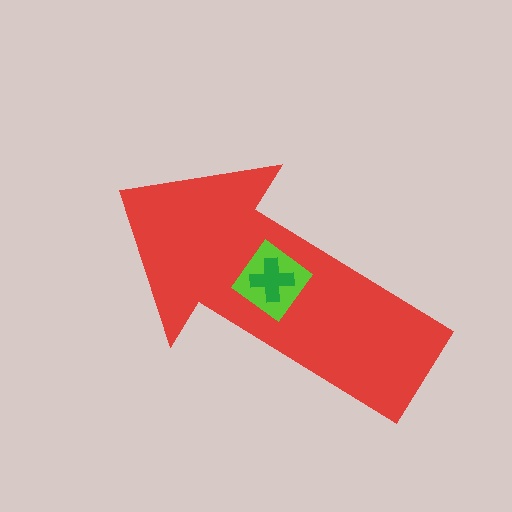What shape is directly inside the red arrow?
The lime diamond.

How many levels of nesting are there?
3.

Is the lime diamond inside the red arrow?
Yes.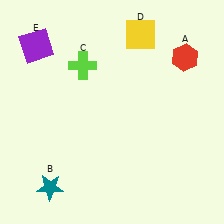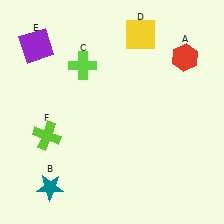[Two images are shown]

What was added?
A lime cross (F) was added in Image 2.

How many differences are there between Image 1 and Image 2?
There is 1 difference between the two images.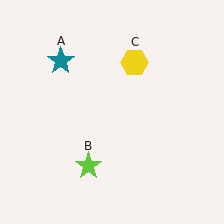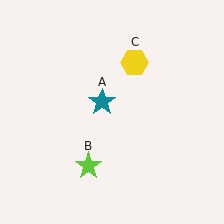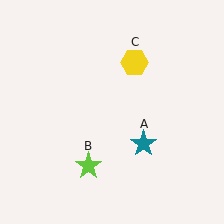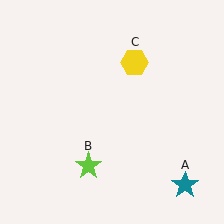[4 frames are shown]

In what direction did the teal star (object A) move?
The teal star (object A) moved down and to the right.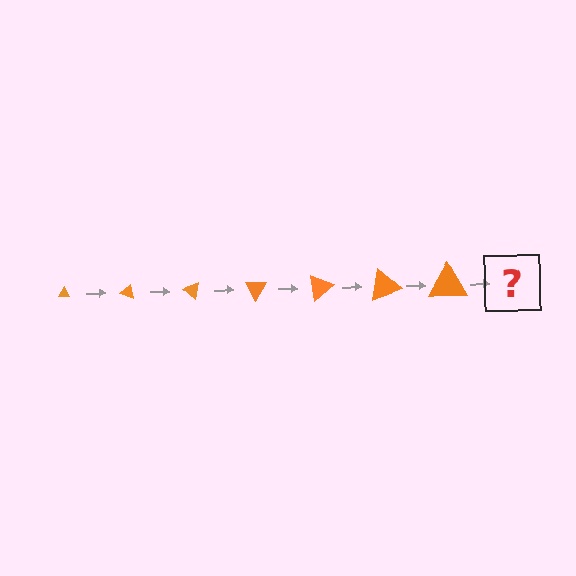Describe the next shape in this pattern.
It should be a triangle, larger than the previous one and rotated 140 degrees from the start.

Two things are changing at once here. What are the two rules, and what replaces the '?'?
The two rules are that the triangle grows larger each step and it rotates 20 degrees each step. The '?' should be a triangle, larger than the previous one and rotated 140 degrees from the start.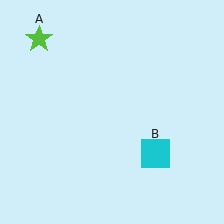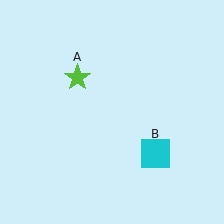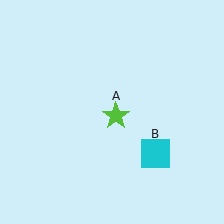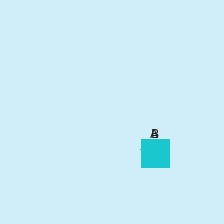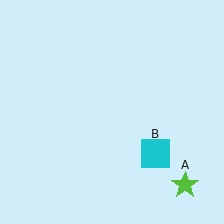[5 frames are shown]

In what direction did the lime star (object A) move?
The lime star (object A) moved down and to the right.